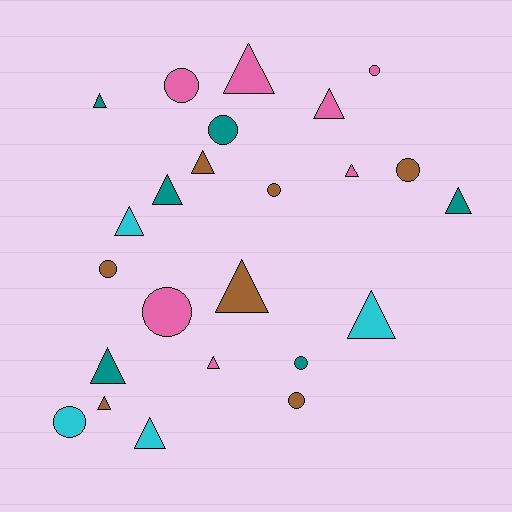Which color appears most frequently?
Brown, with 7 objects.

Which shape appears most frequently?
Triangle, with 14 objects.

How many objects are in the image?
There are 24 objects.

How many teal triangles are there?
There are 4 teal triangles.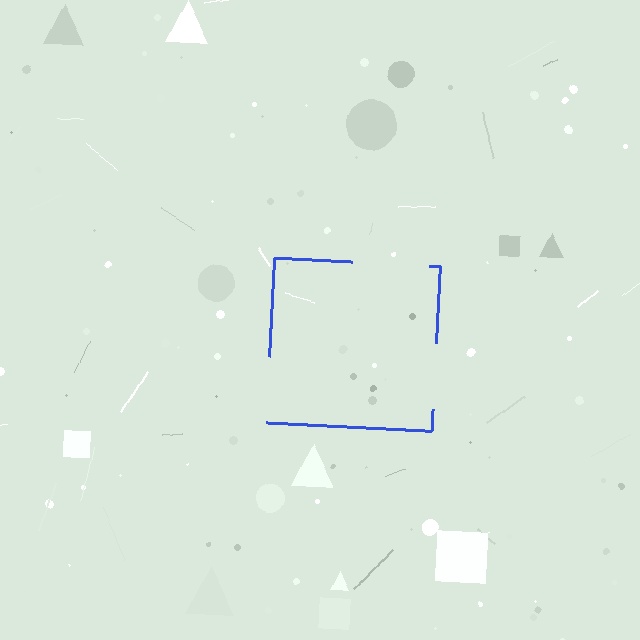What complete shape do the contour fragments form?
The contour fragments form a square.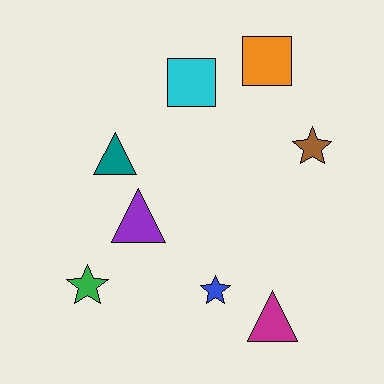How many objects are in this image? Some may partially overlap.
There are 8 objects.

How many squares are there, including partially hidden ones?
There are 2 squares.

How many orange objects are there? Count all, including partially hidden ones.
There is 1 orange object.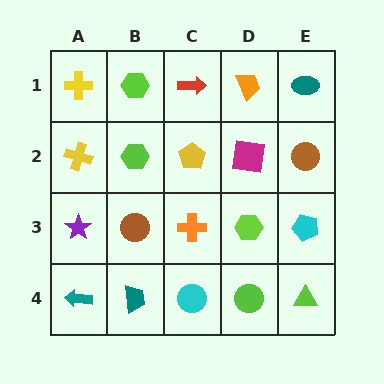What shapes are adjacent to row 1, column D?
A magenta square (row 2, column D), a red arrow (row 1, column C), a teal ellipse (row 1, column E).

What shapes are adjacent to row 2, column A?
A yellow cross (row 1, column A), a purple star (row 3, column A), a lime hexagon (row 2, column B).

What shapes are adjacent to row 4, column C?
An orange cross (row 3, column C), a teal trapezoid (row 4, column B), a lime circle (row 4, column D).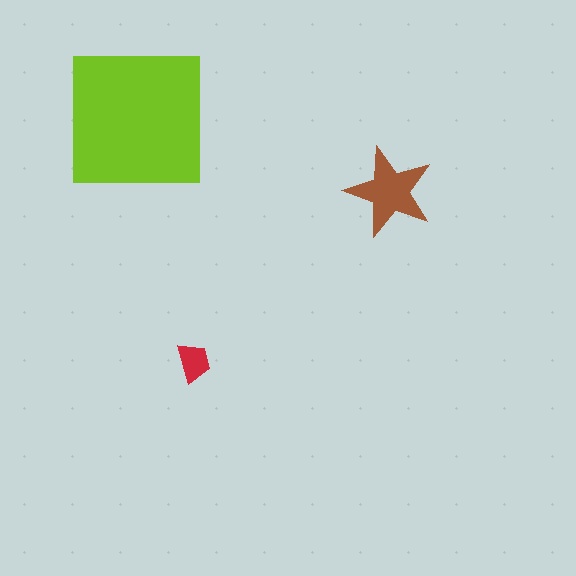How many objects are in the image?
There are 3 objects in the image.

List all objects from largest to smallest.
The lime square, the brown star, the red trapezoid.